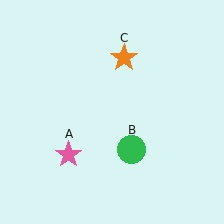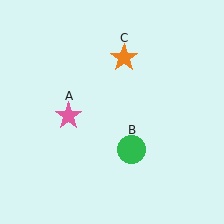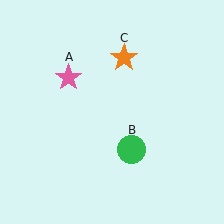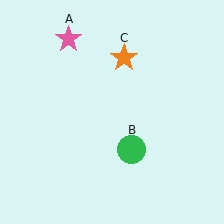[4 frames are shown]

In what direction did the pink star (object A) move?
The pink star (object A) moved up.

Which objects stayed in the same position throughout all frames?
Green circle (object B) and orange star (object C) remained stationary.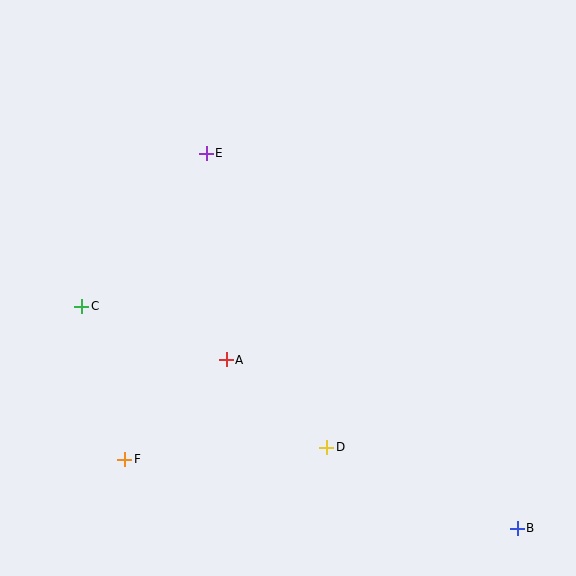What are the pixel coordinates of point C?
Point C is at (82, 306).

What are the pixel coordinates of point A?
Point A is at (226, 360).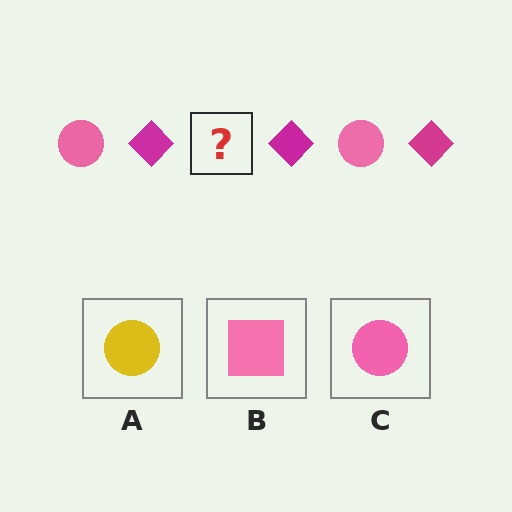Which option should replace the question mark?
Option C.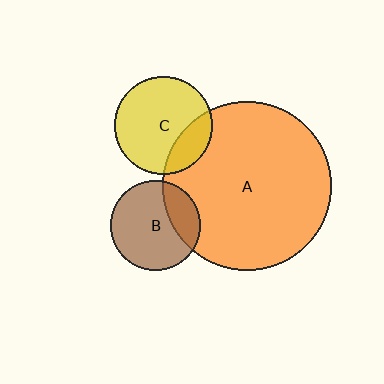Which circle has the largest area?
Circle A (orange).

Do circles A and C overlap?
Yes.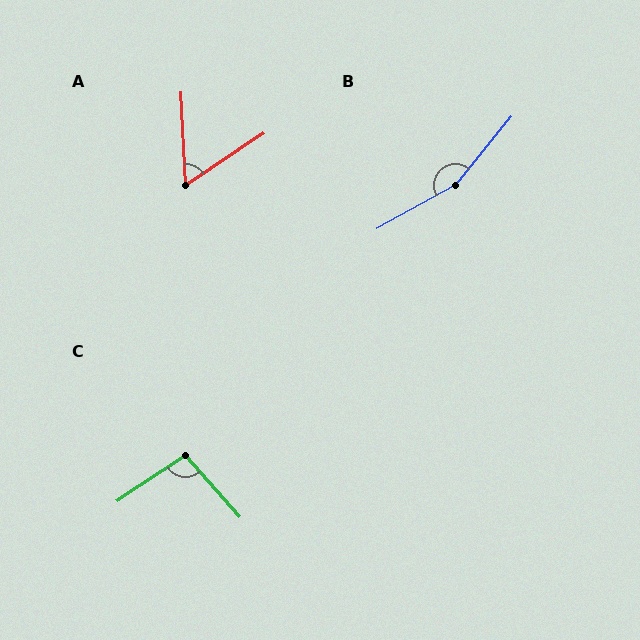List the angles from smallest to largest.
A (59°), C (98°), B (158°).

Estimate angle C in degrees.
Approximately 98 degrees.